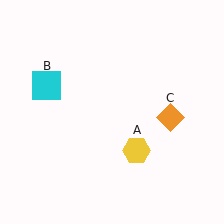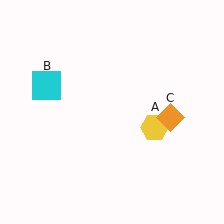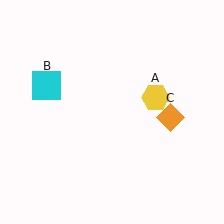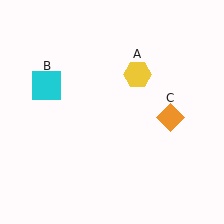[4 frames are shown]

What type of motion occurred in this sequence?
The yellow hexagon (object A) rotated counterclockwise around the center of the scene.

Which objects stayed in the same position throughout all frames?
Cyan square (object B) and orange diamond (object C) remained stationary.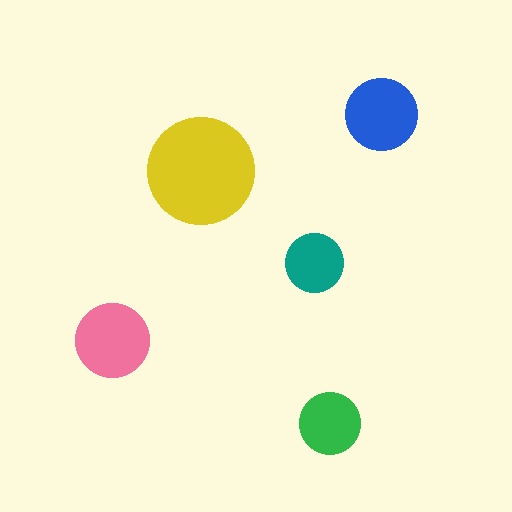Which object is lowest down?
The green circle is bottommost.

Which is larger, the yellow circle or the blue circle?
The yellow one.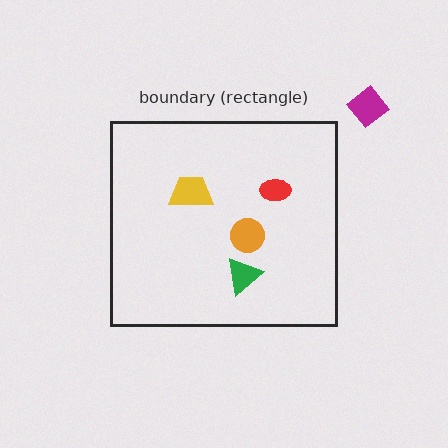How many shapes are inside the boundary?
4 inside, 1 outside.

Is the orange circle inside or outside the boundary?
Inside.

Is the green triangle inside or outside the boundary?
Inside.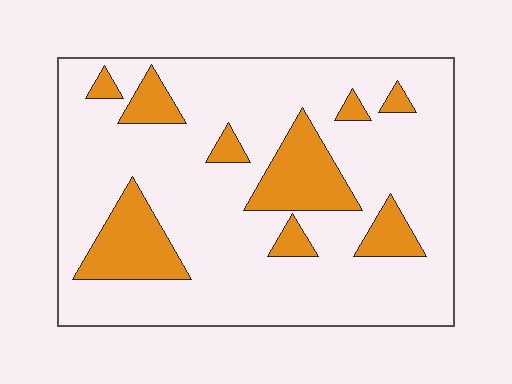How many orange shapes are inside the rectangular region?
9.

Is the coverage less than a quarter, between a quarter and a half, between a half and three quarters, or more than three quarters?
Less than a quarter.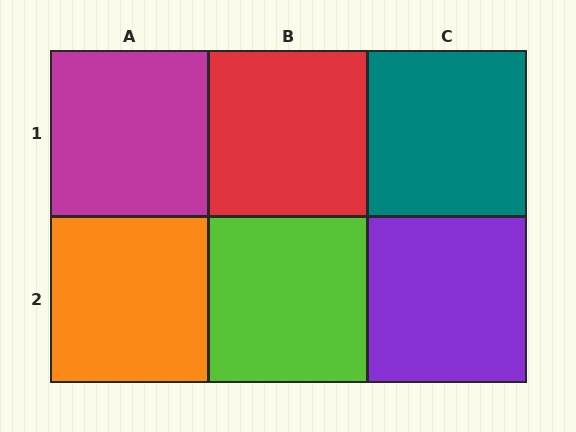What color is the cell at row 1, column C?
Teal.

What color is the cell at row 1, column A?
Magenta.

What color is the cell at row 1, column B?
Red.